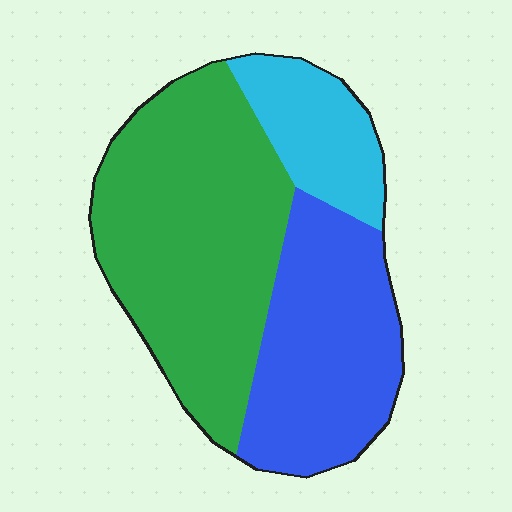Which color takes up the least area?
Cyan, at roughly 15%.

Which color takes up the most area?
Green, at roughly 50%.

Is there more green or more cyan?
Green.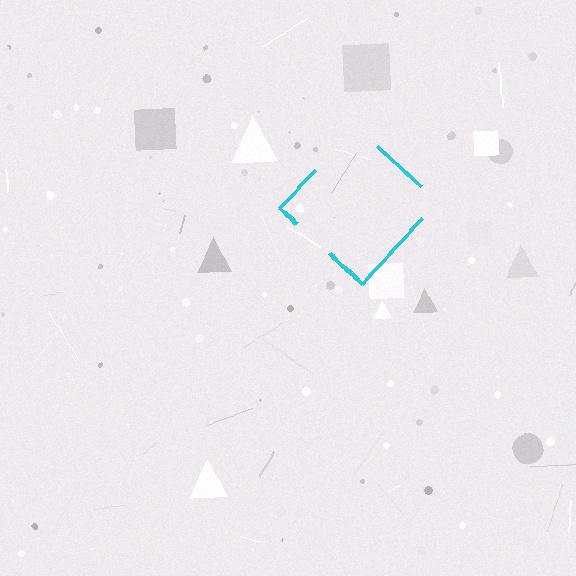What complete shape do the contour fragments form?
The contour fragments form a diamond.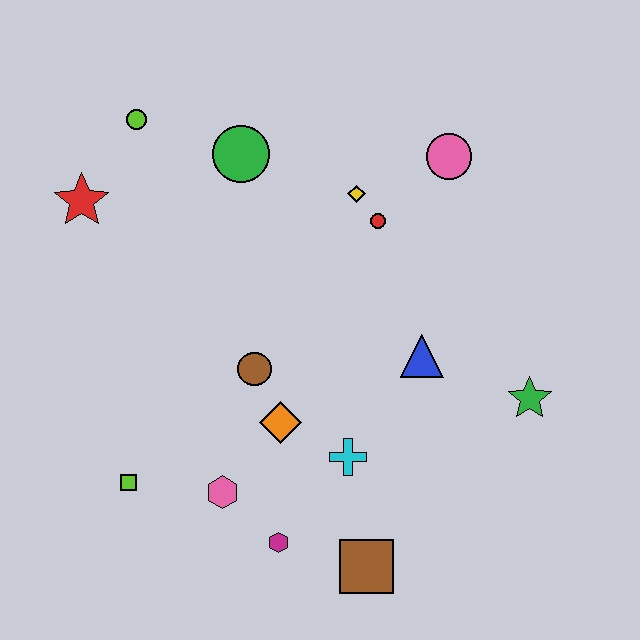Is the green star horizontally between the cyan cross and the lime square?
No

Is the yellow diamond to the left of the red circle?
Yes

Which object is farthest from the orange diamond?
The lime circle is farthest from the orange diamond.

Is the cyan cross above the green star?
No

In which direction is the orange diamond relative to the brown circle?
The orange diamond is below the brown circle.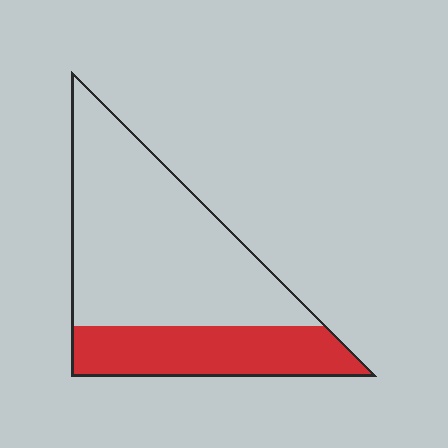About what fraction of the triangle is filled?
About one third (1/3).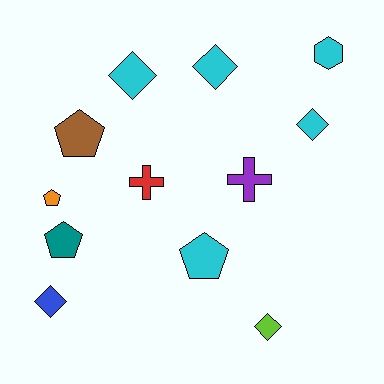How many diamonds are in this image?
There are 5 diamonds.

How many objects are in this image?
There are 12 objects.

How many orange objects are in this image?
There is 1 orange object.